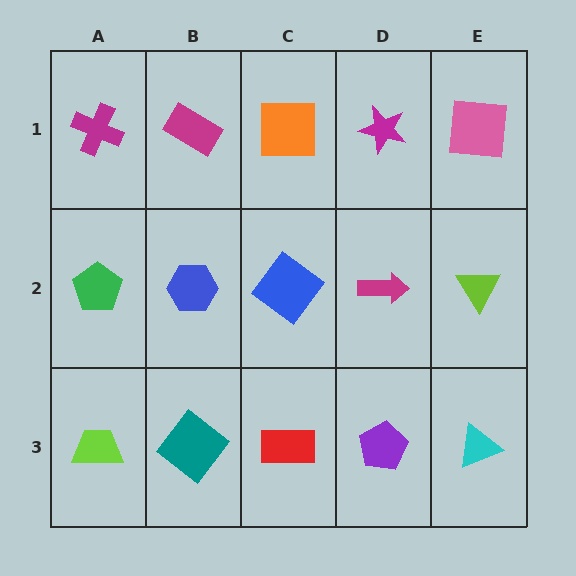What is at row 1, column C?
An orange square.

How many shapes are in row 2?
5 shapes.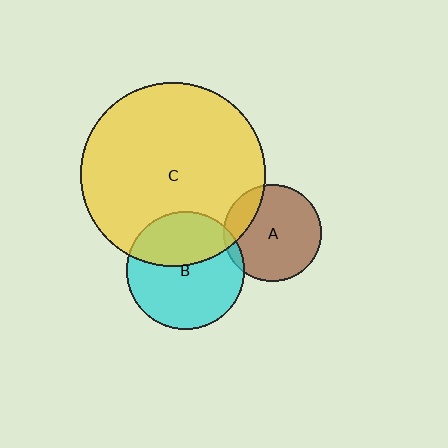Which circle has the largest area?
Circle C (yellow).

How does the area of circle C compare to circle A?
Approximately 3.6 times.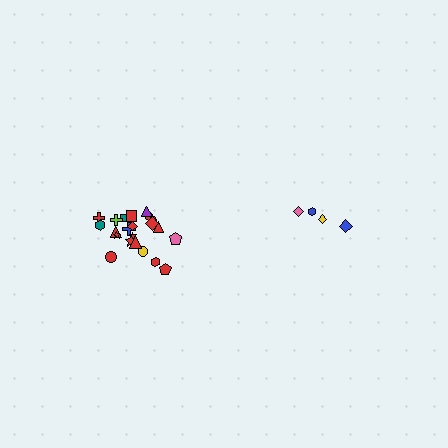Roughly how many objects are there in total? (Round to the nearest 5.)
Roughly 25 objects in total.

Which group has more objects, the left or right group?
The left group.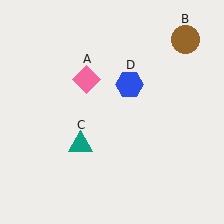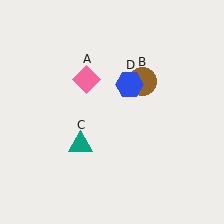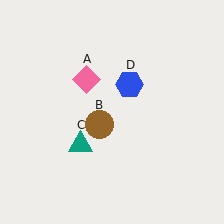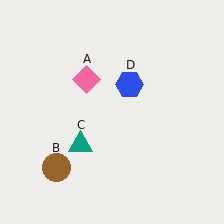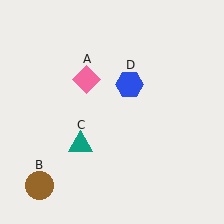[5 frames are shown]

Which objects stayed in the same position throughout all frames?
Pink diamond (object A) and teal triangle (object C) and blue hexagon (object D) remained stationary.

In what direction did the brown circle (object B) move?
The brown circle (object B) moved down and to the left.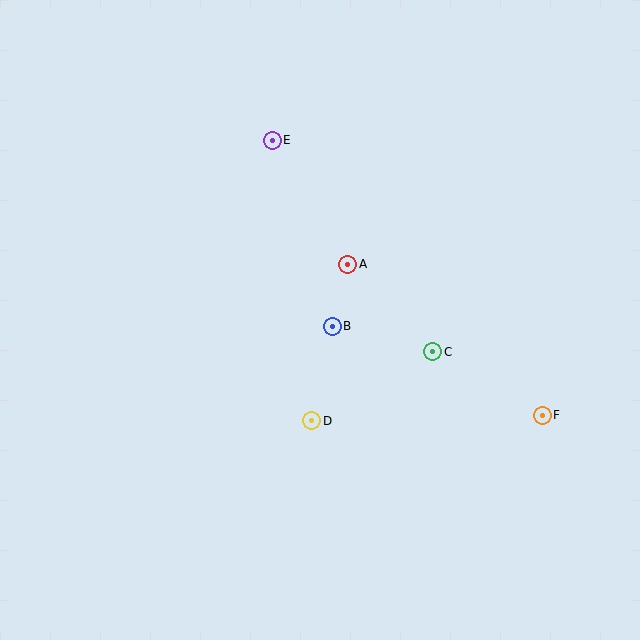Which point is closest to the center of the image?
Point B at (332, 326) is closest to the center.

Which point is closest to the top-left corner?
Point E is closest to the top-left corner.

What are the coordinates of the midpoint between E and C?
The midpoint between E and C is at (352, 246).